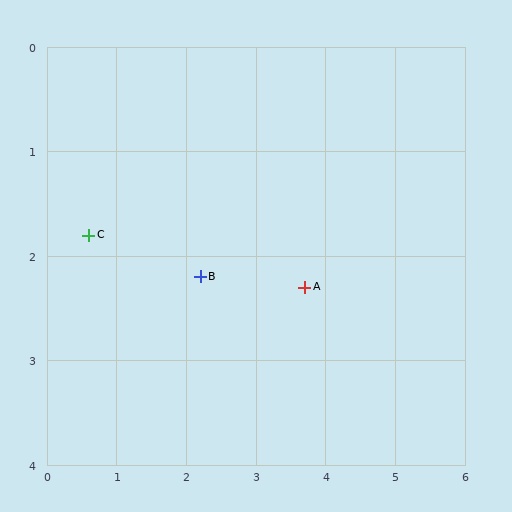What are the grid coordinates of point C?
Point C is at approximately (0.6, 1.8).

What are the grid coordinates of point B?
Point B is at approximately (2.2, 2.2).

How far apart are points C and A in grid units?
Points C and A are about 3.1 grid units apart.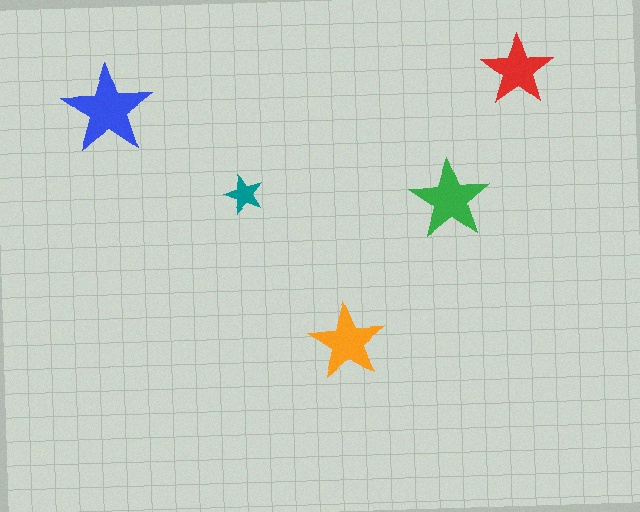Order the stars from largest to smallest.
the blue one, the green one, the orange one, the red one, the teal one.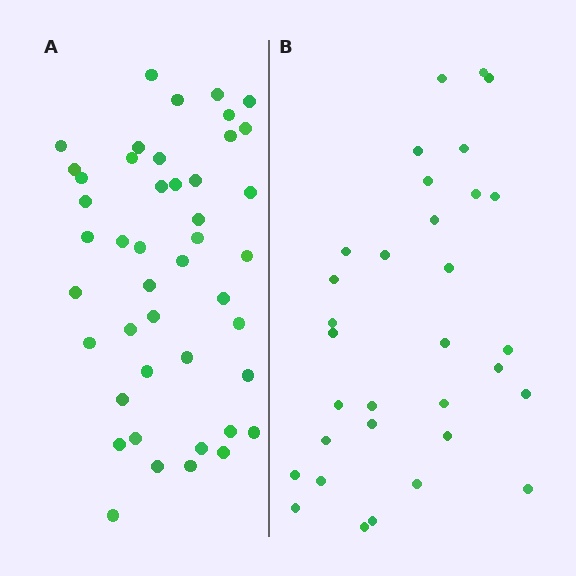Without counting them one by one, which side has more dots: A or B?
Region A (the left region) has more dots.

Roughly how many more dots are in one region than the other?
Region A has approximately 15 more dots than region B.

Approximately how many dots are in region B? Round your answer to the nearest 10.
About 30 dots. (The exact count is 32, which rounds to 30.)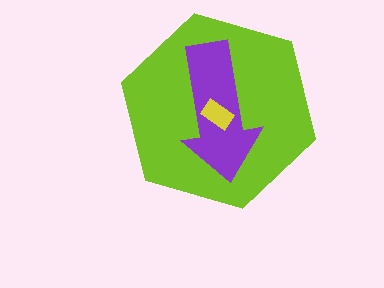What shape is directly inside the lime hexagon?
The purple arrow.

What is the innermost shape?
The yellow rectangle.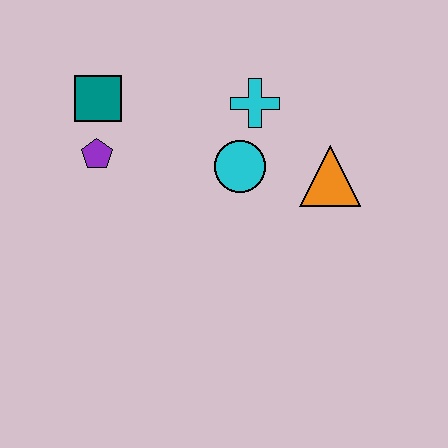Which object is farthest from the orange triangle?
The teal square is farthest from the orange triangle.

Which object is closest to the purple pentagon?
The teal square is closest to the purple pentagon.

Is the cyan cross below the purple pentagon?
No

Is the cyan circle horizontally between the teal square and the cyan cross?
Yes